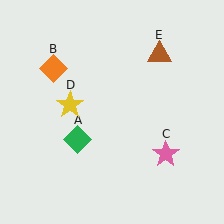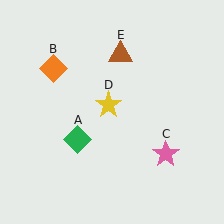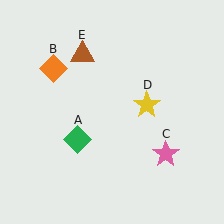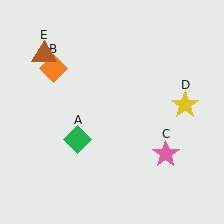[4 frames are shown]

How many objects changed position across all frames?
2 objects changed position: yellow star (object D), brown triangle (object E).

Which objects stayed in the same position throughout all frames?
Green diamond (object A) and orange diamond (object B) and pink star (object C) remained stationary.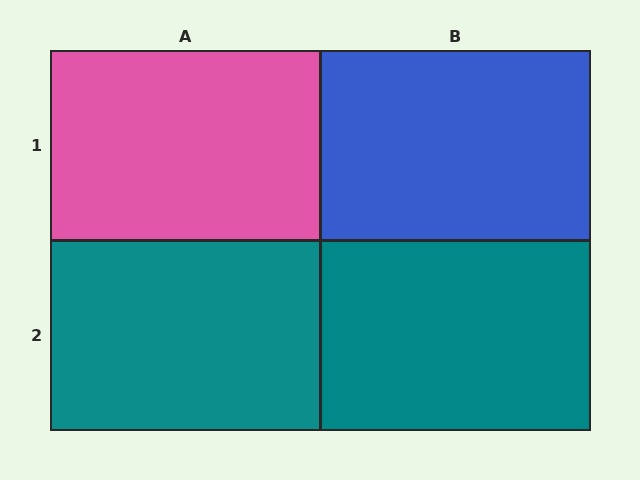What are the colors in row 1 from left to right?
Pink, blue.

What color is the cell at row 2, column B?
Teal.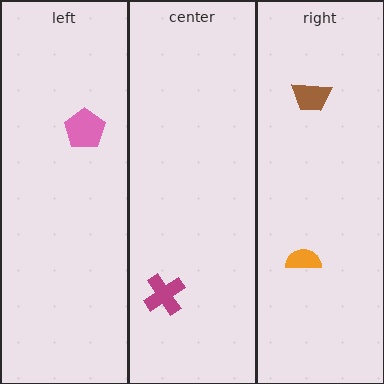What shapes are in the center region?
The magenta cross.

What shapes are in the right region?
The brown trapezoid, the orange semicircle.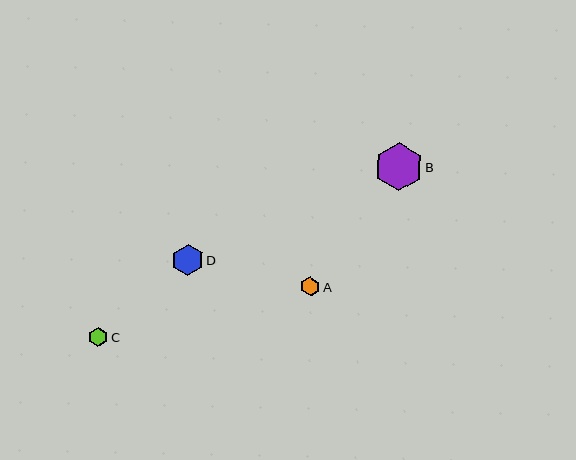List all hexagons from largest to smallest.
From largest to smallest: B, D, A, C.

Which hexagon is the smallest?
Hexagon C is the smallest with a size of approximately 20 pixels.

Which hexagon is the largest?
Hexagon B is the largest with a size of approximately 48 pixels.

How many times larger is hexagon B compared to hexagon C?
Hexagon B is approximately 2.5 times the size of hexagon C.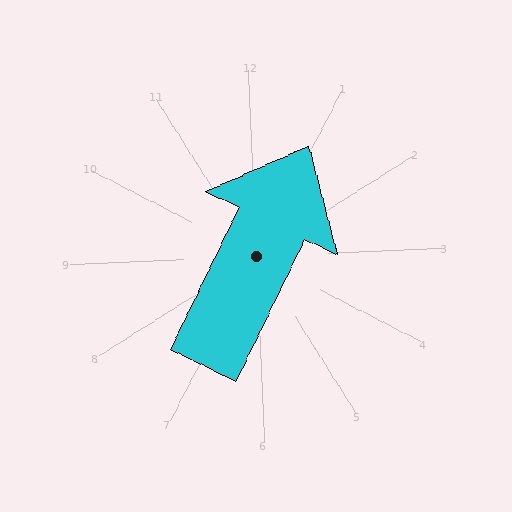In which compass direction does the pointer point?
Northeast.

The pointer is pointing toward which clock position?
Roughly 1 o'clock.